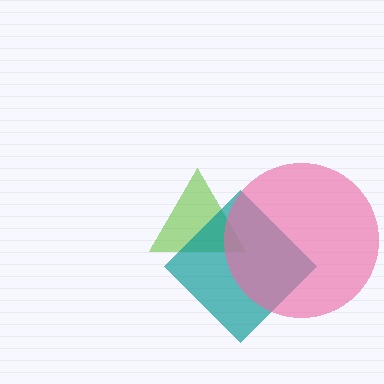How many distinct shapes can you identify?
There are 3 distinct shapes: a lime triangle, a teal diamond, a pink circle.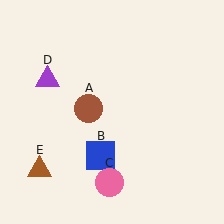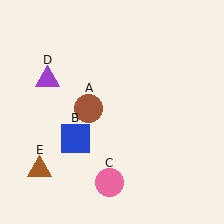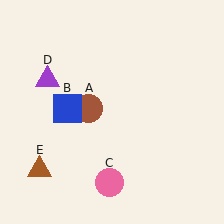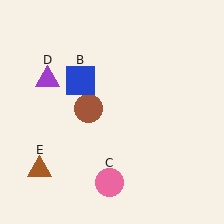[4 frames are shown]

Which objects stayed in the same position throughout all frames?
Brown circle (object A) and pink circle (object C) and purple triangle (object D) and brown triangle (object E) remained stationary.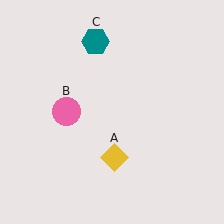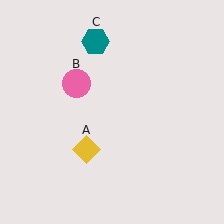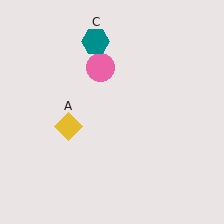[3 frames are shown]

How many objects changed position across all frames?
2 objects changed position: yellow diamond (object A), pink circle (object B).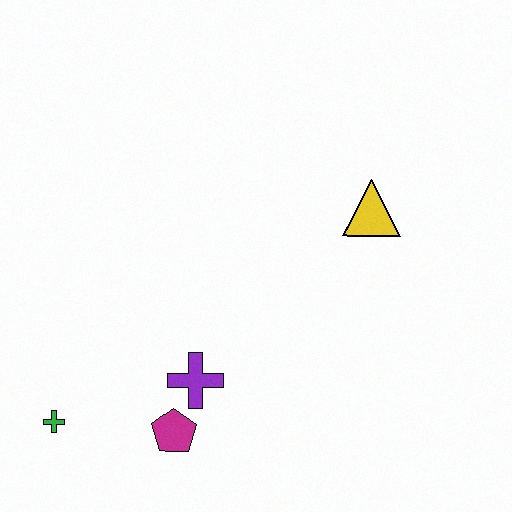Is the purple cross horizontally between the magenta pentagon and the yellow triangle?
Yes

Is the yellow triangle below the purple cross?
No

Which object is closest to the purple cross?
The magenta pentagon is closest to the purple cross.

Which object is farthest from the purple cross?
The yellow triangle is farthest from the purple cross.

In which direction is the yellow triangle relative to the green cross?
The yellow triangle is to the right of the green cross.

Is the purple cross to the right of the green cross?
Yes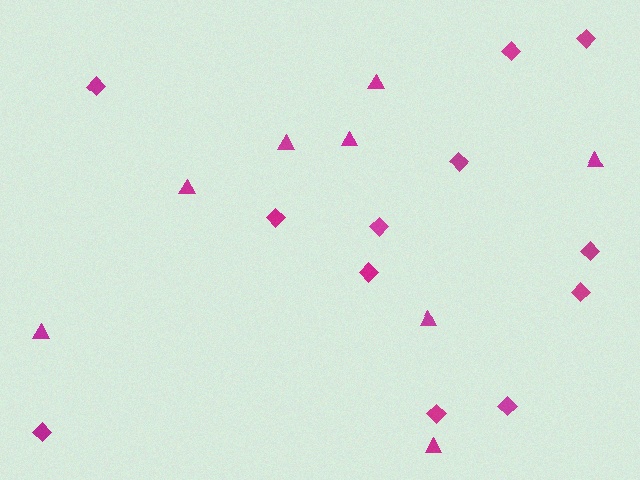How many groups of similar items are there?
There are 2 groups: one group of triangles (8) and one group of diamonds (12).